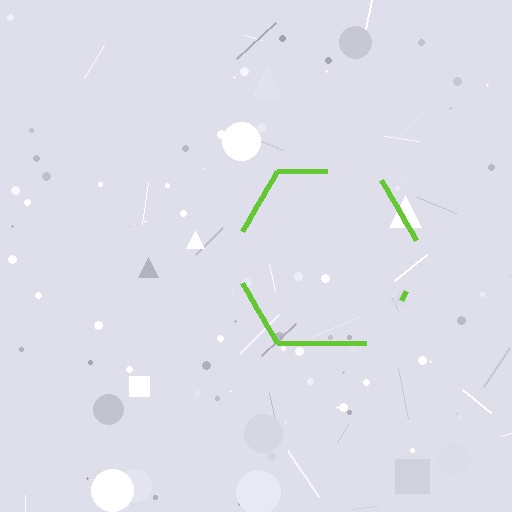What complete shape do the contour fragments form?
The contour fragments form a hexagon.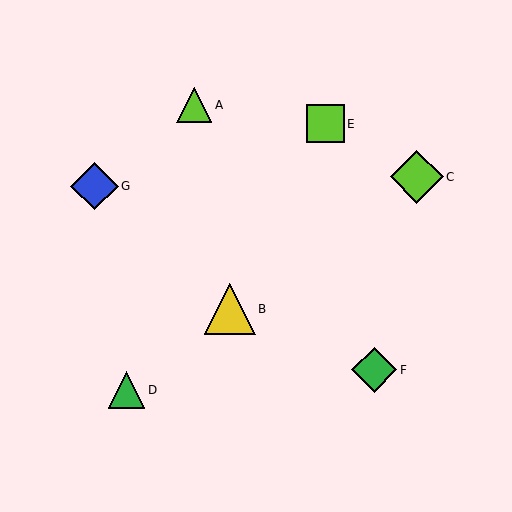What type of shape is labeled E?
Shape E is a lime square.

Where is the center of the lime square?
The center of the lime square is at (325, 124).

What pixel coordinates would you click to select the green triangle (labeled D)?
Click at (127, 390) to select the green triangle D.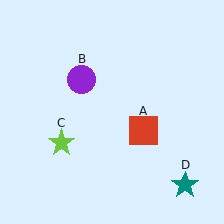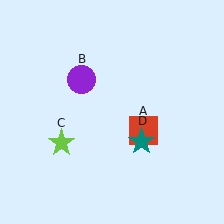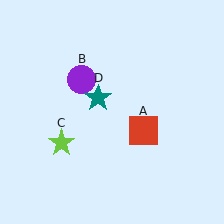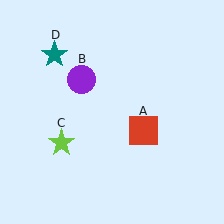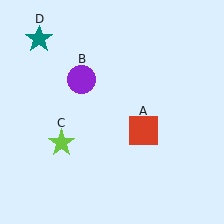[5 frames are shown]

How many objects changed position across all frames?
1 object changed position: teal star (object D).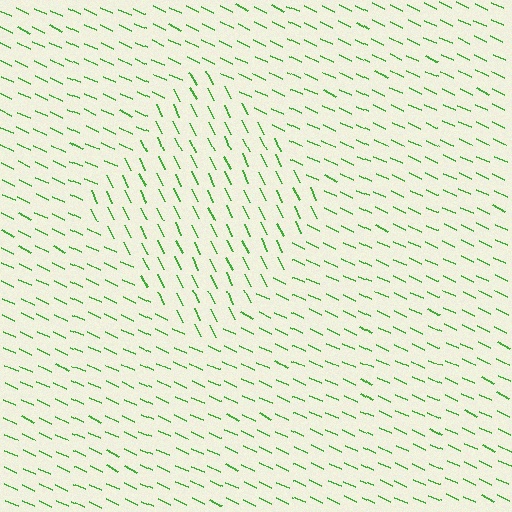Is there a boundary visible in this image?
Yes, there is a texture boundary formed by a change in line orientation.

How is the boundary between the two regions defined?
The boundary is defined purely by a change in line orientation (approximately 39 degrees difference). All lines are the same color and thickness.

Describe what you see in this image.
The image is filled with small green line segments. A diamond region in the image has lines oriented differently from the surrounding lines, creating a visible texture boundary.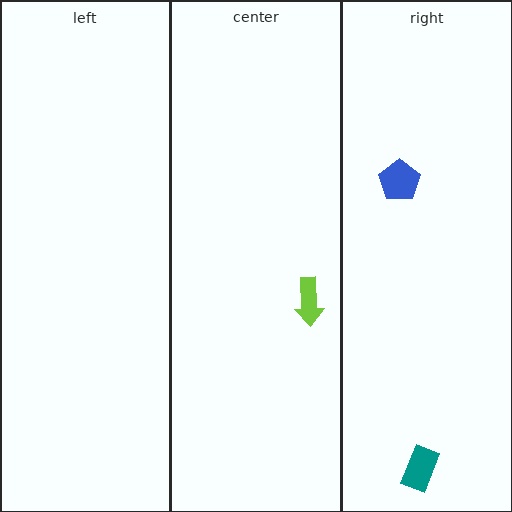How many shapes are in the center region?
1.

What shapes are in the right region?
The blue pentagon, the teal rectangle.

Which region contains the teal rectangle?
The right region.